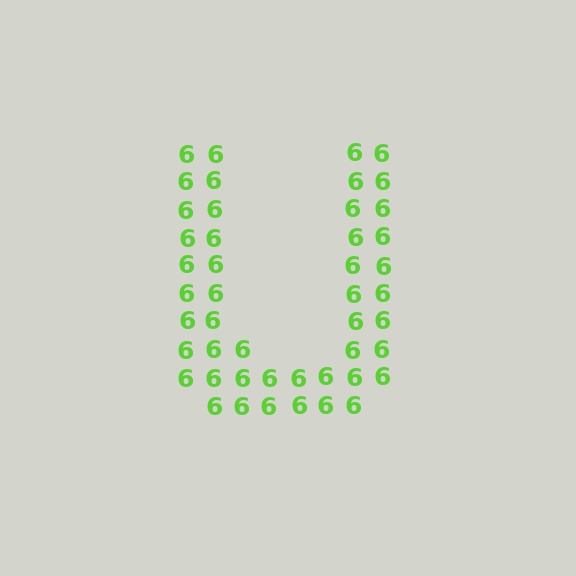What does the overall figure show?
The overall figure shows the letter U.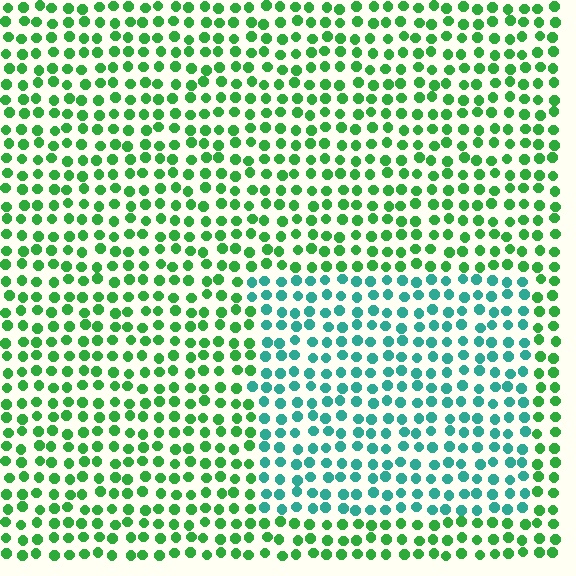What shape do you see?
I see a rectangle.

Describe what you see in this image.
The image is filled with small green elements in a uniform arrangement. A rectangle-shaped region is visible where the elements are tinted to a slightly different hue, forming a subtle color boundary.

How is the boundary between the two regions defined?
The boundary is defined purely by a slight shift in hue (about 43 degrees). Spacing, size, and orientation are identical on both sides.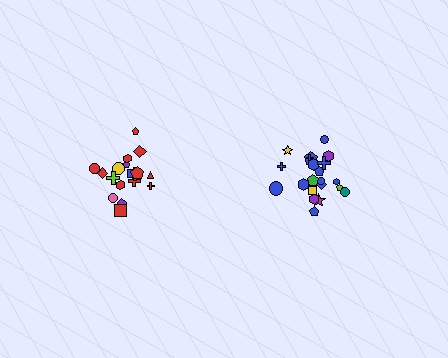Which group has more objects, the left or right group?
The right group.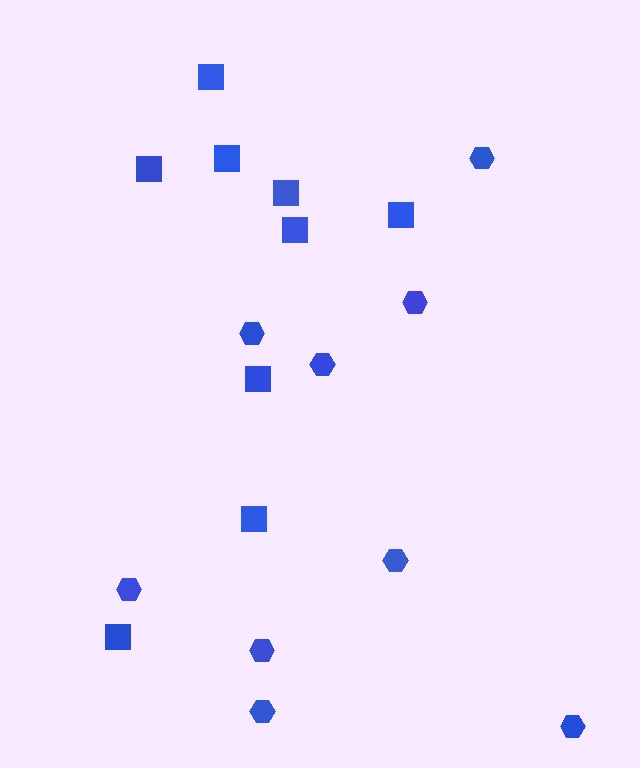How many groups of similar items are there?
There are 2 groups: one group of hexagons (9) and one group of squares (9).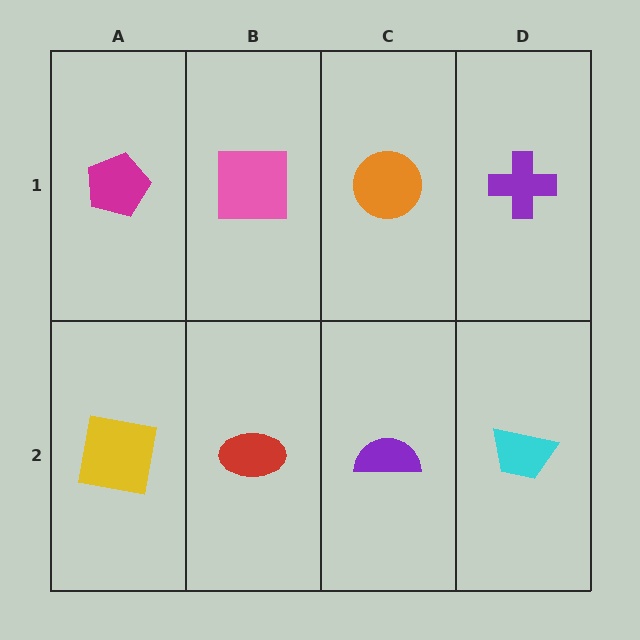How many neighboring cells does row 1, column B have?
3.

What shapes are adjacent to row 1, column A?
A yellow square (row 2, column A), a pink square (row 1, column B).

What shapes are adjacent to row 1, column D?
A cyan trapezoid (row 2, column D), an orange circle (row 1, column C).